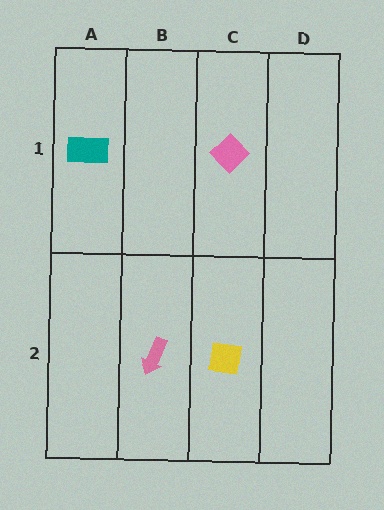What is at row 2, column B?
A pink arrow.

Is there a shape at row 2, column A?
No, that cell is empty.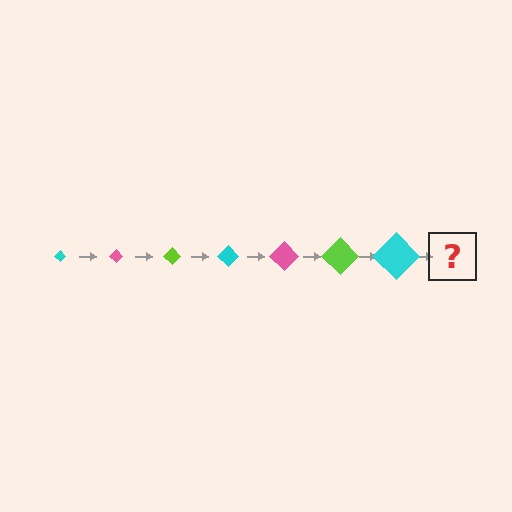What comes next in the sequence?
The next element should be a pink diamond, larger than the previous one.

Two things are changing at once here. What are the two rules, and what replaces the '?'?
The two rules are that the diamond grows larger each step and the color cycles through cyan, pink, and lime. The '?' should be a pink diamond, larger than the previous one.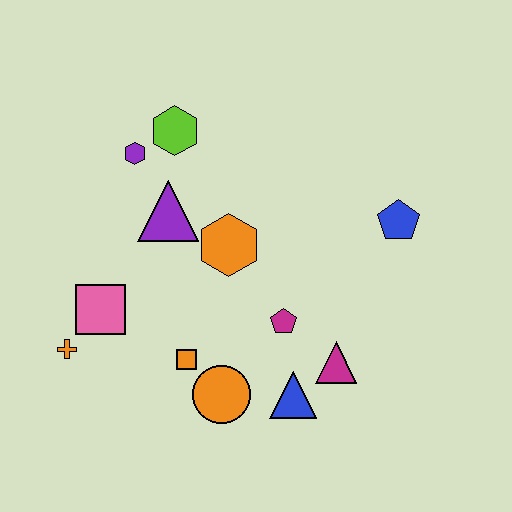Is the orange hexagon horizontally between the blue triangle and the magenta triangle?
No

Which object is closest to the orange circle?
The orange square is closest to the orange circle.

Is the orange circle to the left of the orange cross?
No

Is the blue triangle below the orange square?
Yes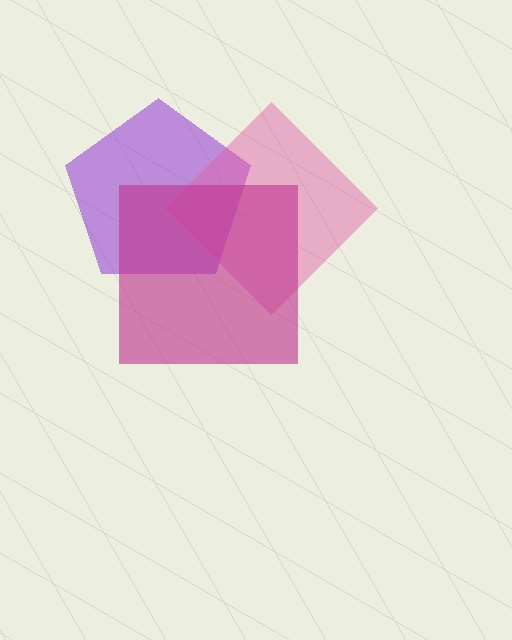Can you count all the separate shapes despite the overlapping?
Yes, there are 3 separate shapes.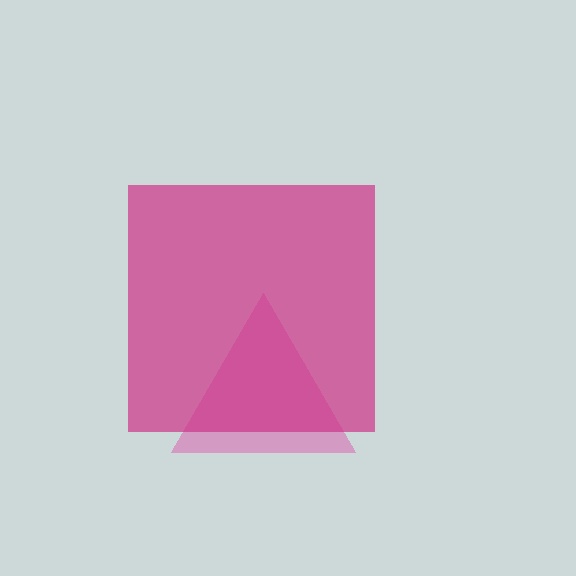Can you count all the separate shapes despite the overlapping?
Yes, there are 2 separate shapes.